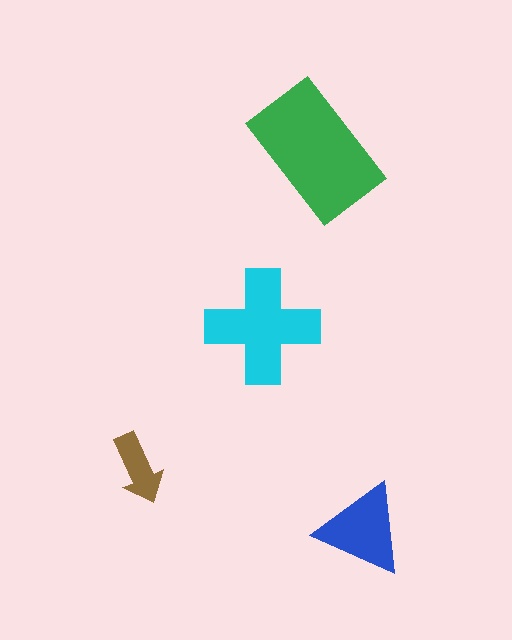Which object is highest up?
The green rectangle is topmost.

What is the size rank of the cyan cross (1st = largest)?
2nd.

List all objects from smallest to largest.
The brown arrow, the blue triangle, the cyan cross, the green rectangle.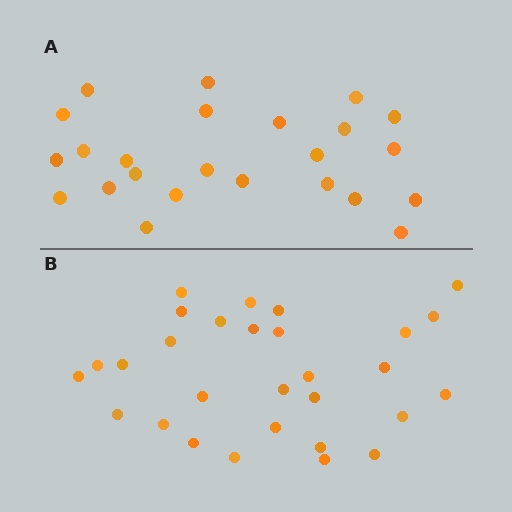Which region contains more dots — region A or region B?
Region B (the bottom region) has more dots.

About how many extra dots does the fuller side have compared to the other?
Region B has about 5 more dots than region A.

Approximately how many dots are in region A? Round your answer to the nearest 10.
About 20 dots. (The exact count is 24, which rounds to 20.)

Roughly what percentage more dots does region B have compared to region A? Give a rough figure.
About 20% more.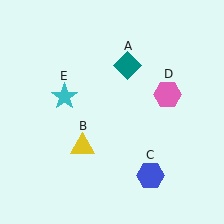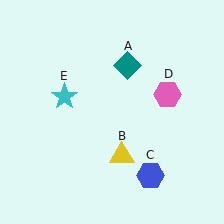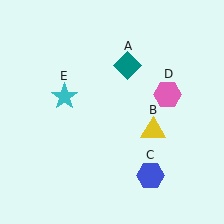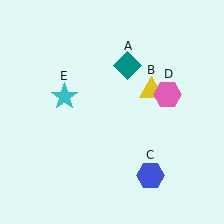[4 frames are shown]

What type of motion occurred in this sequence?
The yellow triangle (object B) rotated counterclockwise around the center of the scene.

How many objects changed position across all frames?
1 object changed position: yellow triangle (object B).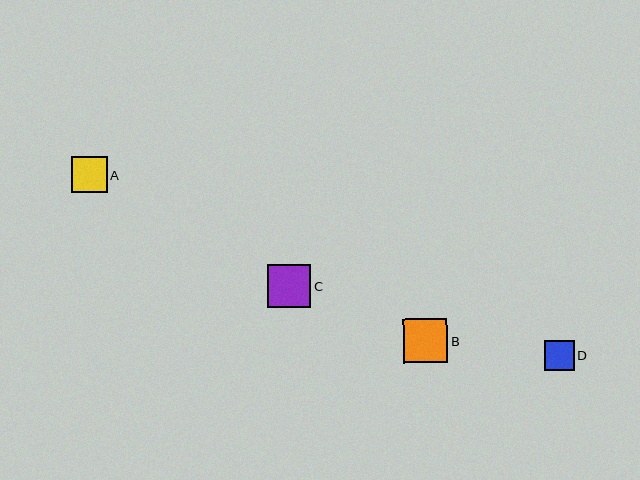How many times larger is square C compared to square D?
Square C is approximately 1.4 times the size of square D.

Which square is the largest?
Square B is the largest with a size of approximately 44 pixels.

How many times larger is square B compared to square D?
Square B is approximately 1.5 times the size of square D.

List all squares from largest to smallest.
From largest to smallest: B, C, A, D.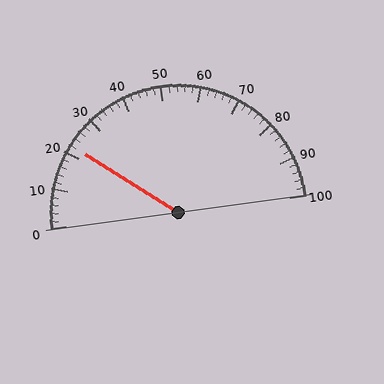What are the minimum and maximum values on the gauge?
The gauge ranges from 0 to 100.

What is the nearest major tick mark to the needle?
The nearest major tick mark is 20.